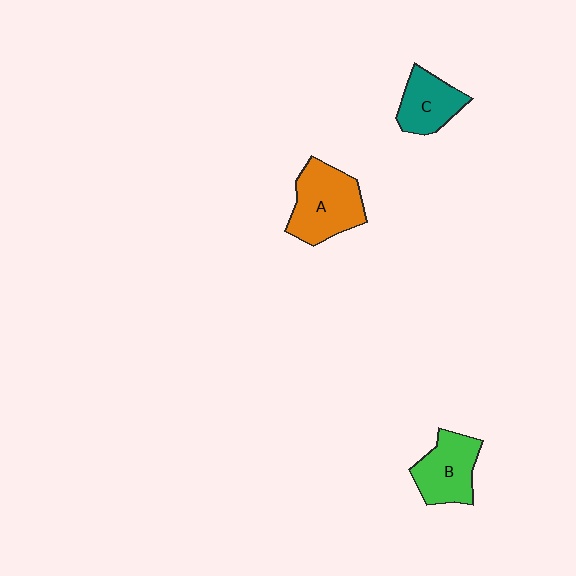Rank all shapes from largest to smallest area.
From largest to smallest: A (orange), B (green), C (teal).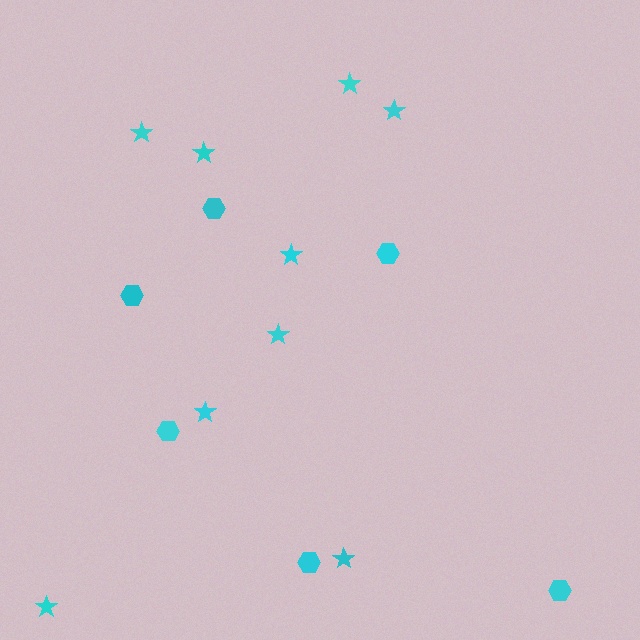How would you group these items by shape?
There are 2 groups: one group of hexagons (6) and one group of stars (9).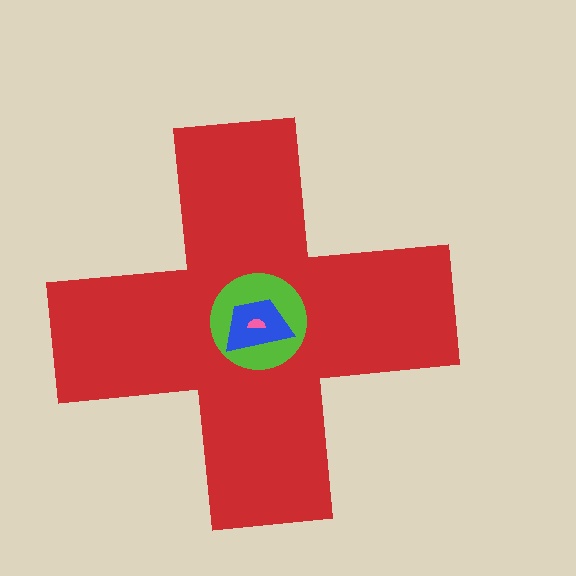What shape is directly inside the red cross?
The lime circle.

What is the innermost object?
The pink semicircle.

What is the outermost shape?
The red cross.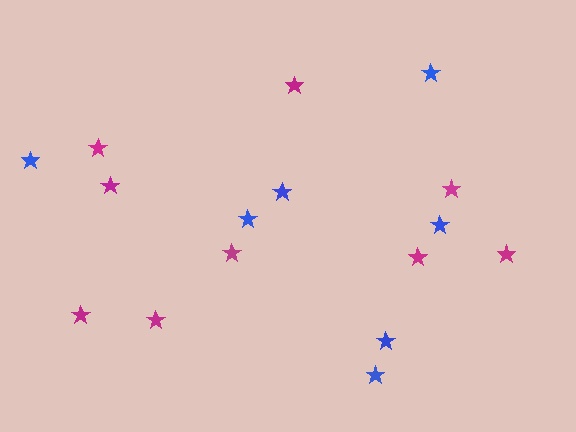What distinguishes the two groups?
There are 2 groups: one group of blue stars (7) and one group of magenta stars (9).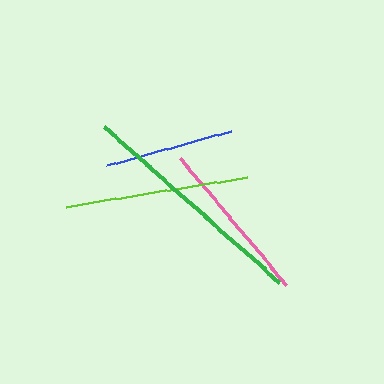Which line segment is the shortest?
The blue line is the shortest at approximately 130 pixels.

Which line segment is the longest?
The green line is the longest at approximately 234 pixels.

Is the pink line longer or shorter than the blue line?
The pink line is longer than the blue line.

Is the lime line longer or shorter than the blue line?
The lime line is longer than the blue line.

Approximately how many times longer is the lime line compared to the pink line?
The lime line is approximately 1.1 times the length of the pink line.